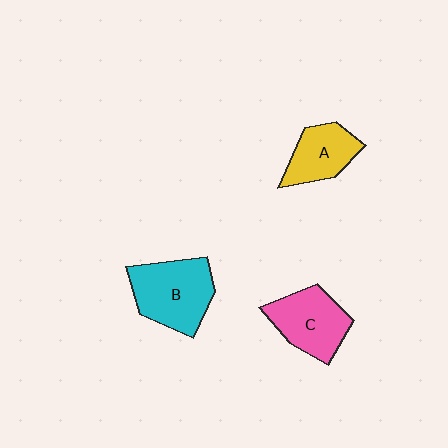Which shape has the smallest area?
Shape A (yellow).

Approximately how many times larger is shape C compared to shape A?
Approximately 1.3 times.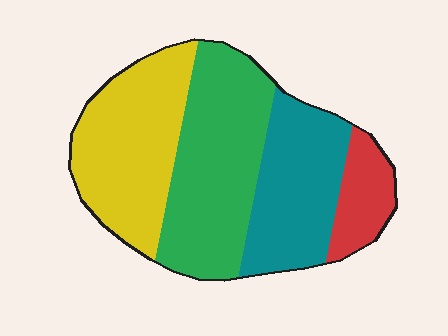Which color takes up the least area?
Red, at roughly 10%.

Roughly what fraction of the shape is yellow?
Yellow takes up about one third (1/3) of the shape.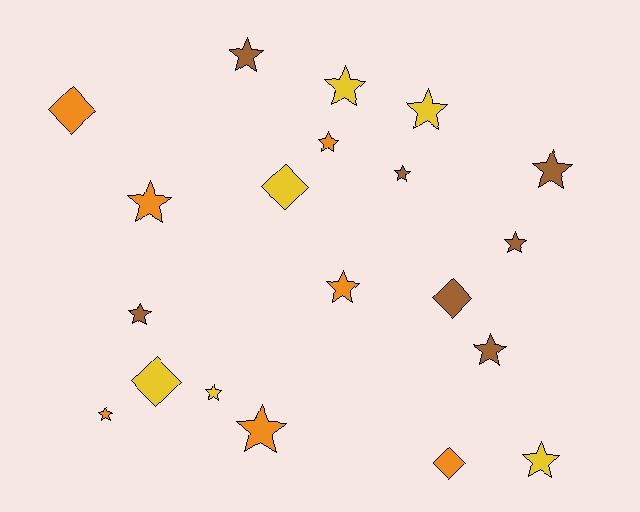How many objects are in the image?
There are 20 objects.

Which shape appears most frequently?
Star, with 15 objects.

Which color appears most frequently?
Brown, with 7 objects.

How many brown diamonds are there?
There is 1 brown diamond.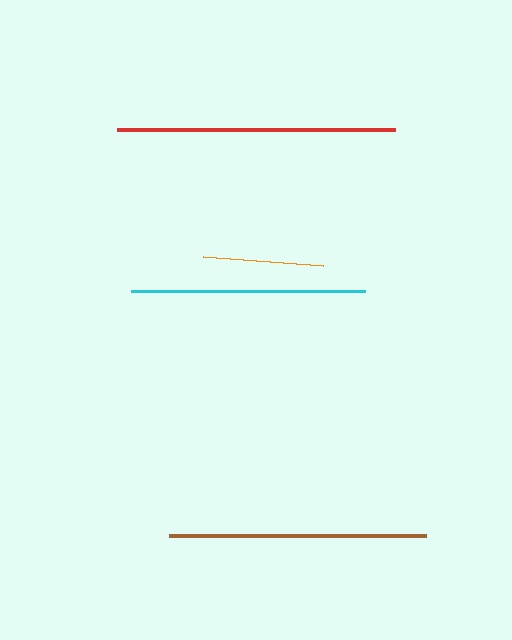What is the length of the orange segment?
The orange segment is approximately 120 pixels long.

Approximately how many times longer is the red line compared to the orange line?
The red line is approximately 2.3 times the length of the orange line.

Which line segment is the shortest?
The orange line is the shortest at approximately 120 pixels.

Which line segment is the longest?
The red line is the longest at approximately 278 pixels.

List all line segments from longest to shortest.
From longest to shortest: red, brown, cyan, orange.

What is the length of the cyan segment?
The cyan segment is approximately 233 pixels long.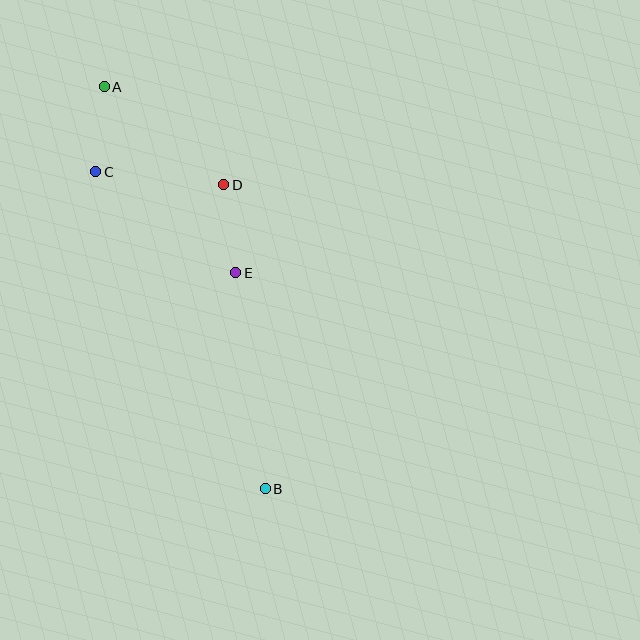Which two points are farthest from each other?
Points A and B are farthest from each other.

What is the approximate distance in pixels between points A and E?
The distance between A and E is approximately 228 pixels.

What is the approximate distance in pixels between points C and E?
The distance between C and E is approximately 173 pixels.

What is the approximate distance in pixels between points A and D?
The distance between A and D is approximately 154 pixels.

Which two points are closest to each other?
Points A and C are closest to each other.